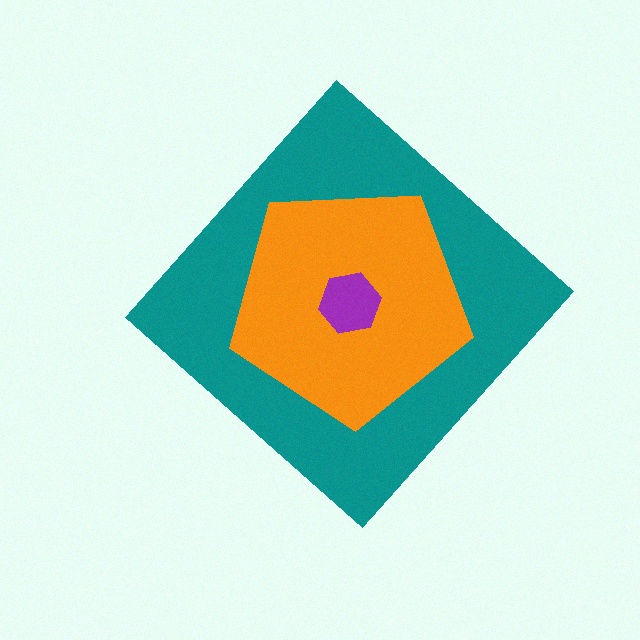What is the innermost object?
The purple hexagon.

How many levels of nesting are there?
3.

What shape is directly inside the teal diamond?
The orange pentagon.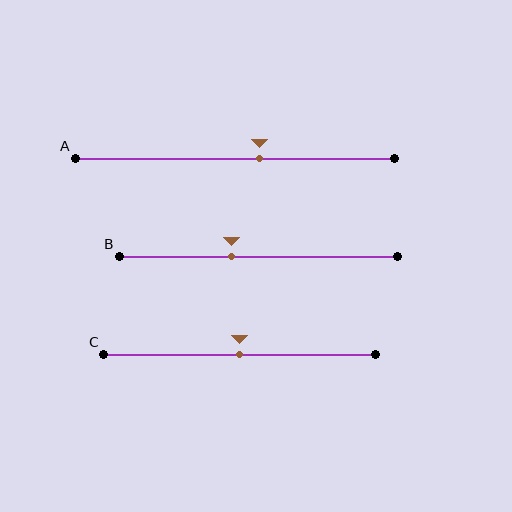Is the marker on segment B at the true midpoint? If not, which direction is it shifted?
No, the marker on segment B is shifted to the left by about 9% of the segment length.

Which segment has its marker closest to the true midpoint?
Segment C has its marker closest to the true midpoint.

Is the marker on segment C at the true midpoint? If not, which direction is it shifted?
Yes, the marker on segment C is at the true midpoint.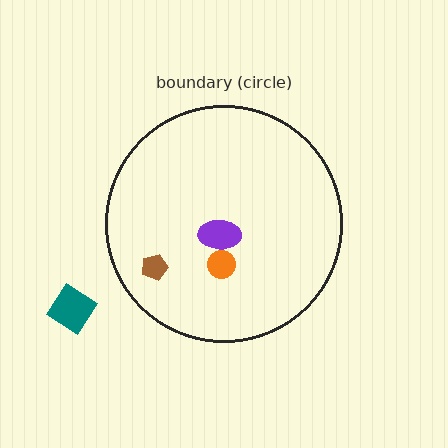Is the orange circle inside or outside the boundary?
Inside.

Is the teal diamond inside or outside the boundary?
Outside.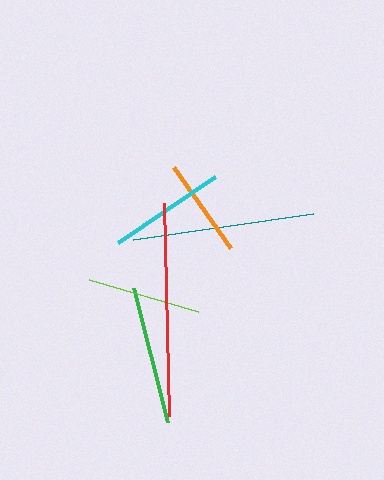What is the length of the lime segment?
The lime segment is approximately 114 pixels long.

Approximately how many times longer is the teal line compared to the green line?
The teal line is approximately 1.3 times the length of the green line.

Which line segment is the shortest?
The orange line is the shortest at approximately 99 pixels.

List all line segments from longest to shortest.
From longest to shortest: red, teal, green, cyan, lime, orange.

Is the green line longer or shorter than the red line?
The red line is longer than the green line.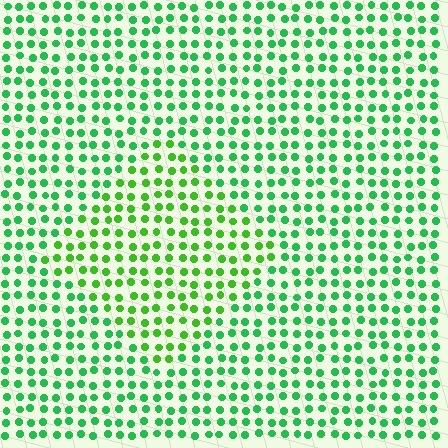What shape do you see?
I see a diamond.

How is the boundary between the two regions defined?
The boundary is defined purely by a slight shift in hue (about 27 degrees). Spacing, size, and orientation are identical on both sides.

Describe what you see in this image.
The image is filled with small green elements in a uniform arrangement. A diamond-shaped region is visible where the elements are tinted to a slightly different hue, forming a subtle color boundary.